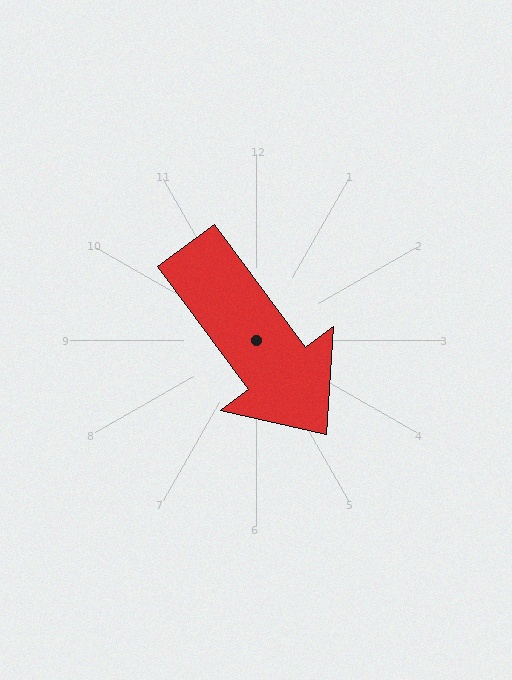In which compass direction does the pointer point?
Southeast.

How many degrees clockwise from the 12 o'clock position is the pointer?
Approximately 143 degrees.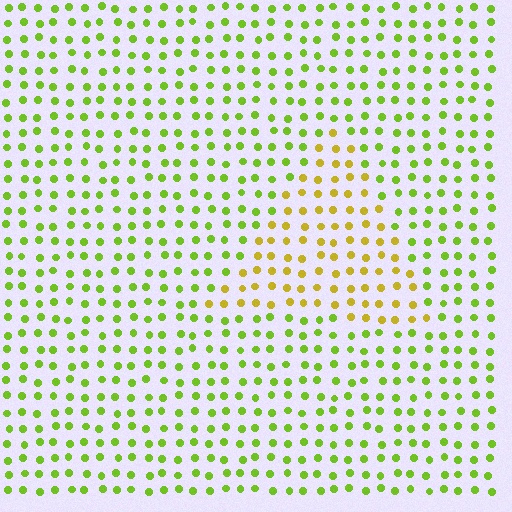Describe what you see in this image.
The image is filled with small lime elements in a uniform arrangement. A triangle-shaped region is visible where the elements are tinted to a slightly different hue, forming a subtle color boundary.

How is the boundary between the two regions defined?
The boundary is defined purely by a slight shift in hue (about 38 degrees). Spacing, size, and orientation are identical on both sides.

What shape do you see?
I see a triangle.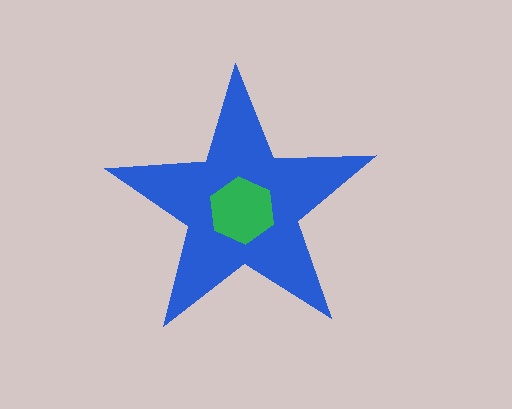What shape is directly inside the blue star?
The green hexagon.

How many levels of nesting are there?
2.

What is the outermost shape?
The blue star.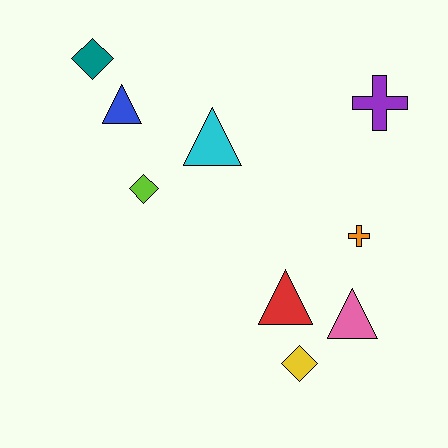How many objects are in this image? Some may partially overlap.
There are 9 objects.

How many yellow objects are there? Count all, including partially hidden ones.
There is 1 yellow object.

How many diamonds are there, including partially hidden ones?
There are 3 diamonds.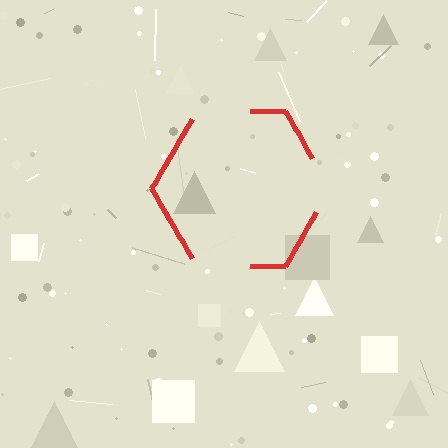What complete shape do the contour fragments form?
The contour fragments form a hexagon.